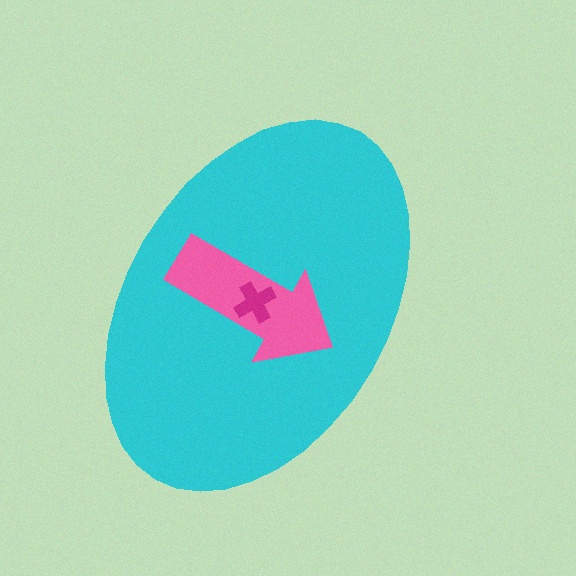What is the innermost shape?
The magenta cross.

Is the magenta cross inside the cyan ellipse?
Yes.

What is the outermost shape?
The cyan ellipse.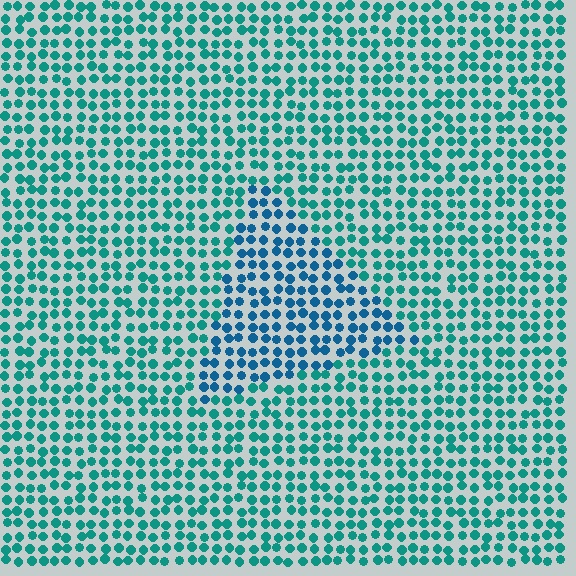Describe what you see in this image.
The image is filled with small teal elements in a uniform arrangement. A triangle-shaped region is visible where the elements are tinted to a slightly different hue, forming a subtle color boundary.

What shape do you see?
I see a triangle.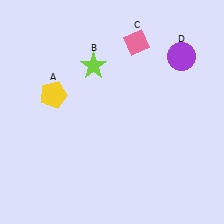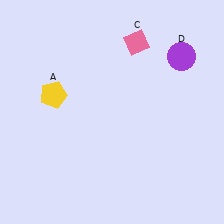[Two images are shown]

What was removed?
The lime star (B) was removed in Image 2.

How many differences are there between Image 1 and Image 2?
There is 1 difference between the two images.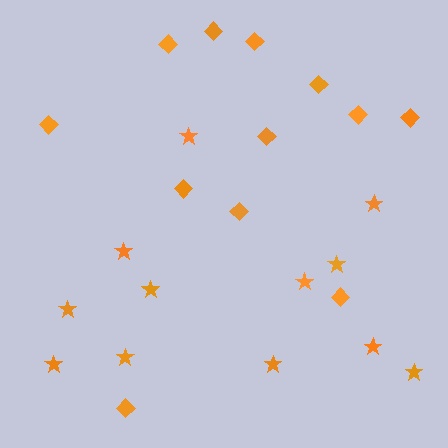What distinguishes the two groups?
There are 2 groups: one group of stars (12) and one group of diamonds (12).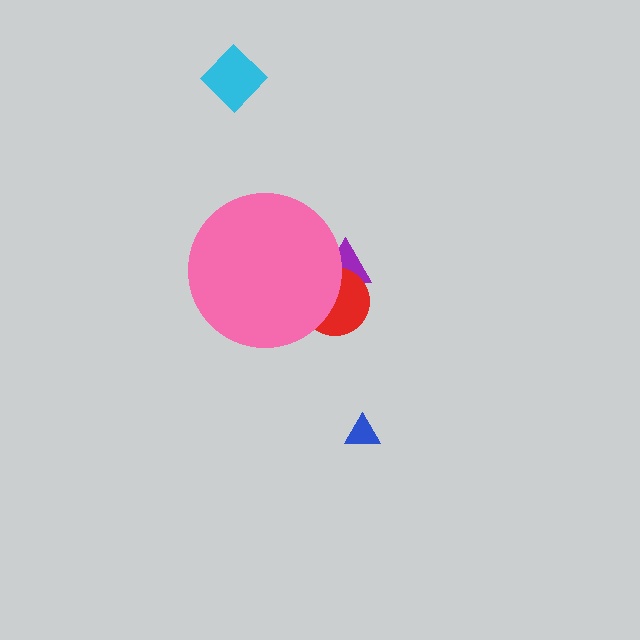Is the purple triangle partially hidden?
Yes, the purple triangle is partially hidden behind the pink circle.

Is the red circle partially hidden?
Yes, the red circle is partially hidden behind the pink circle.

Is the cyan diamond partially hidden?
No, the cyan diamond is fully visible.